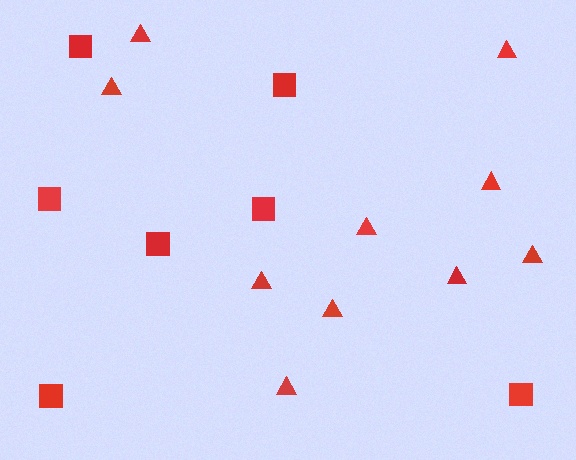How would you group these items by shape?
There are 2 groups: one group of triangles (10) and one group of squares (7).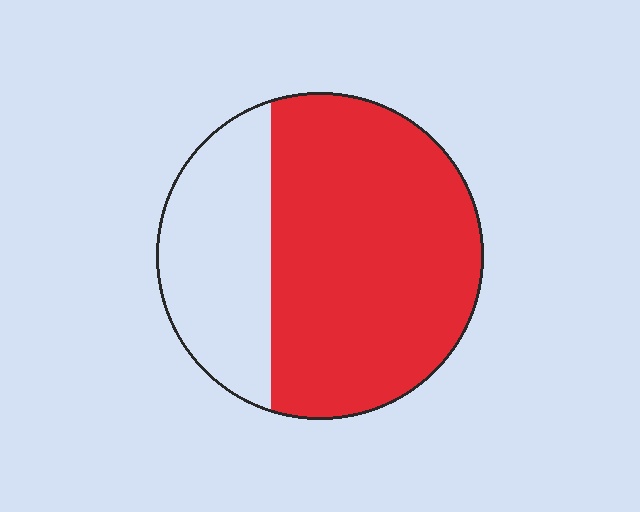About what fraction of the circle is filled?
About two thirds (2/3).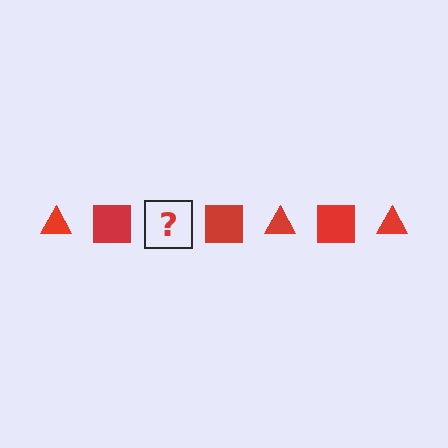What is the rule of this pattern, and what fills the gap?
The rule is that the pattern cycles through triangle, square shapes in red. The gap should be filled with a red triangle.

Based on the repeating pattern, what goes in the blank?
The blank should be a red triangle.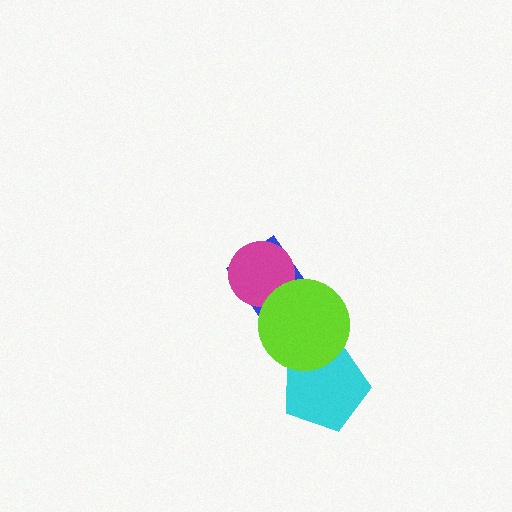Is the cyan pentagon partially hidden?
Yes, it is partially covered by another shape.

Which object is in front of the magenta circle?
The lime circle is in front of the magenta circle.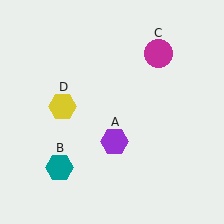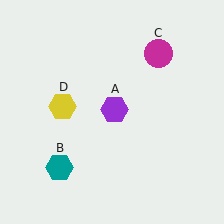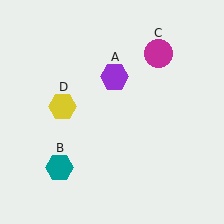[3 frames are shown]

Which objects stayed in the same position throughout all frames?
Teal hexagon (object B) and magenta circle (object C) and yellow hexagon (object D) remained stationary.